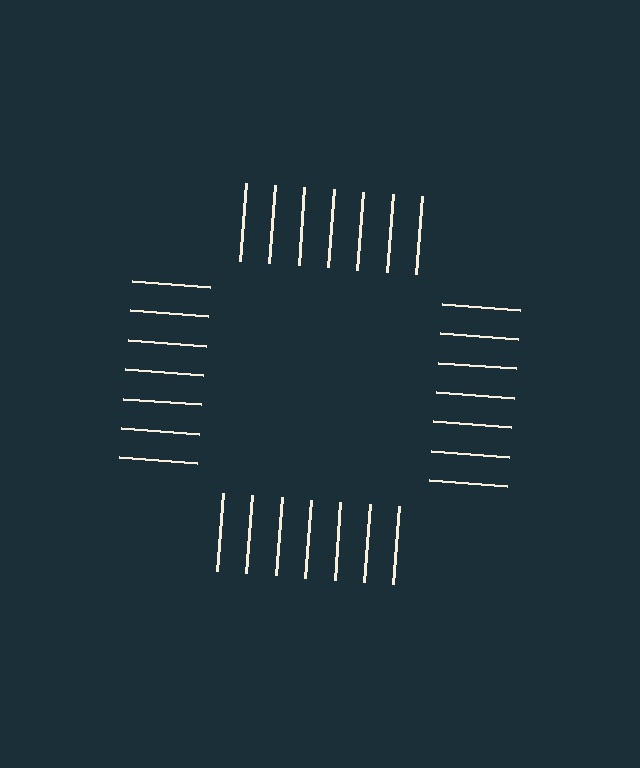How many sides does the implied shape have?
4 sides — the line-ends trace a square.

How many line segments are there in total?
28 — 7 along each of the 4 edges.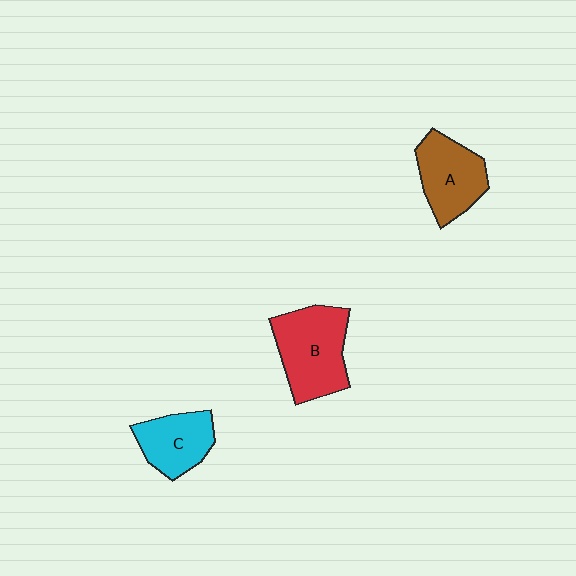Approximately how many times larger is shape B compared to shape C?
Approximately 1.5 times.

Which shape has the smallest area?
Shape C (cyan).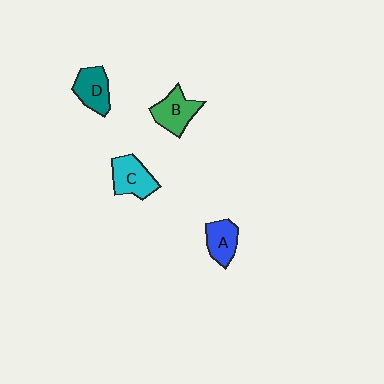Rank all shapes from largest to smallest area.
From largest to smallest: C (cyan), B (green), D (teal), A (blue).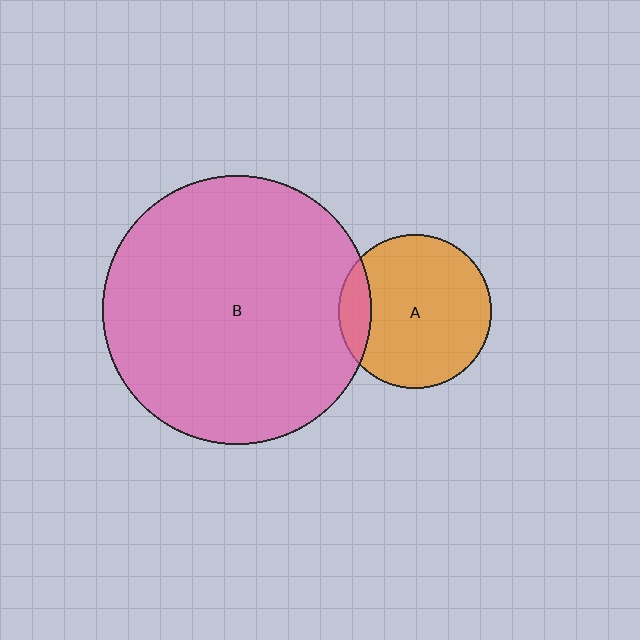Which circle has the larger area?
Circle B (pink).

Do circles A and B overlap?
Yes.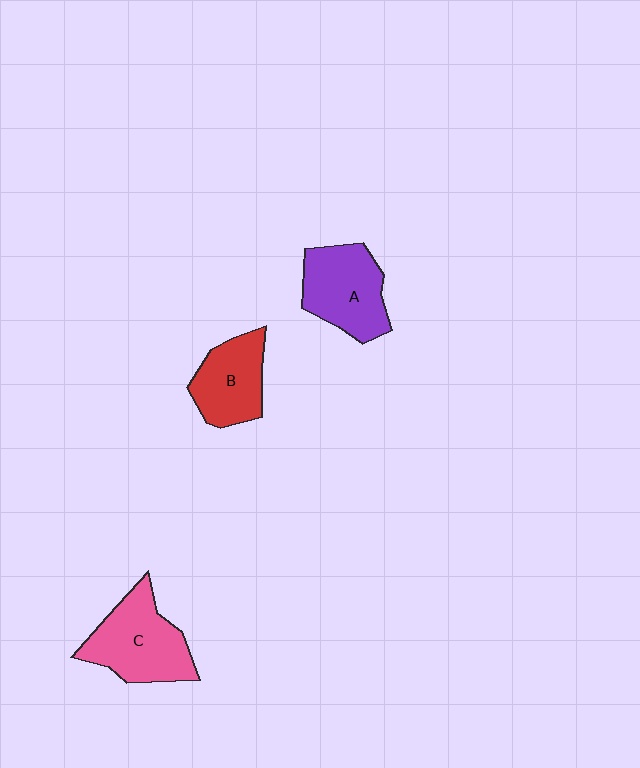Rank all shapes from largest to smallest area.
From largest to smallest: C (pink), A (purple), B (red).